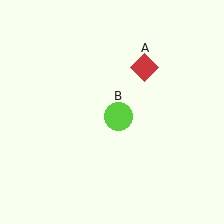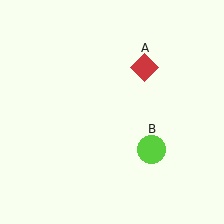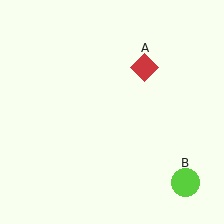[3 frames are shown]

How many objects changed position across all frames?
1 object changed position: lime circle (object B).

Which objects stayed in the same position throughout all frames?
Red diamond (object A) remained stationary.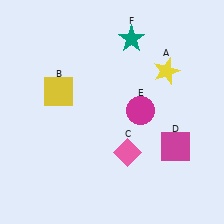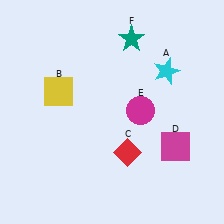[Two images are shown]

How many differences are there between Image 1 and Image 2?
There are 2 differences between the two images.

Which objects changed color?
A changed from yellow to cyan. C changed from pink to red.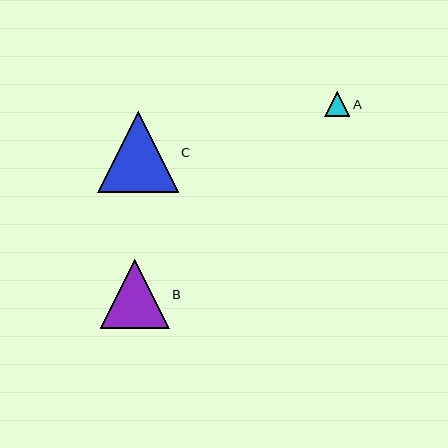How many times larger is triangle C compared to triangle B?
Triangle C is approximately 1.2 times the size of triangle B.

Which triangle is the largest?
Triangle C is the largest with a size of approximately 81 pixels.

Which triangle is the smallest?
Triangle A is the smallest with a size of approximately 25 pixels.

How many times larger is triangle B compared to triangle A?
Triangle B is approximately 2.7 times the size of triangle A.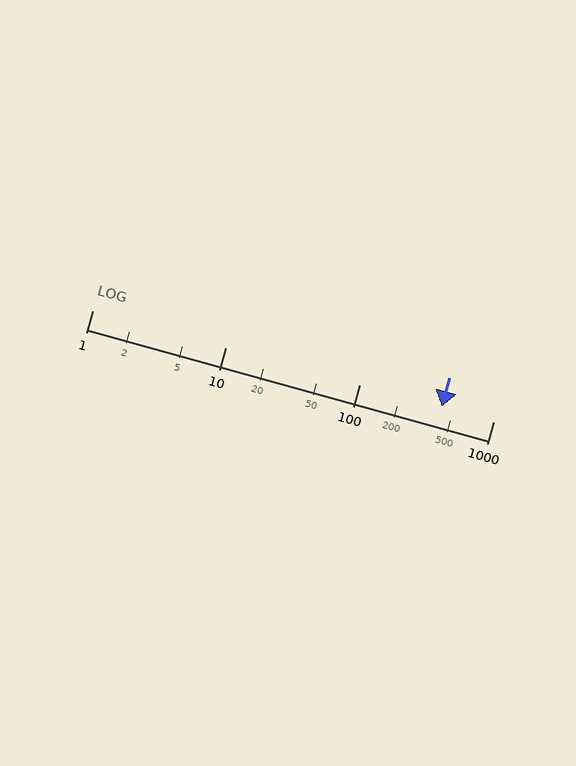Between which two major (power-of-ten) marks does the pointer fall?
The pointer is between 100 and 1000.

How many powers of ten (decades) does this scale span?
The scale spans 3 decades, from 1 to 1000.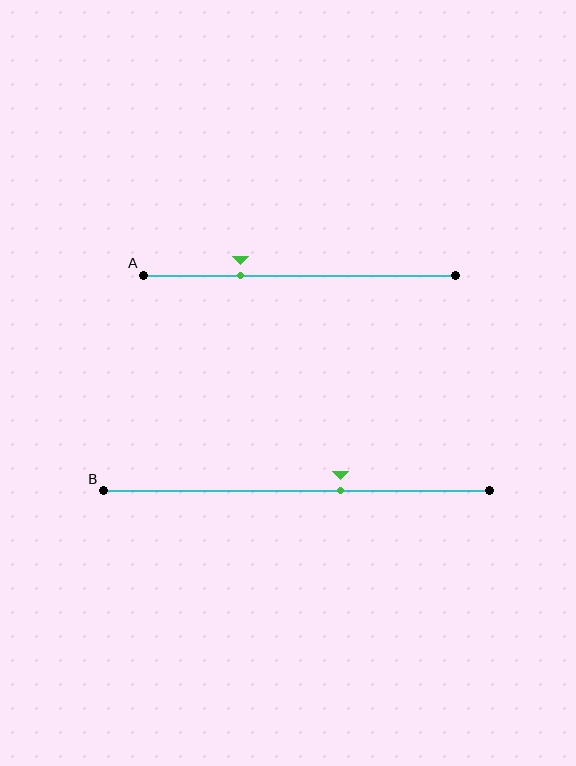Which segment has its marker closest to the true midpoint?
Segment B has its marker closest to the true midpoint.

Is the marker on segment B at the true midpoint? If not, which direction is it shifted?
No, the marker on segment B is shifted to the right by about 11% of the segment length.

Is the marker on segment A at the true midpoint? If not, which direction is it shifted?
No, the marker on segment A is shifted to the left by about 19% of the segment length.